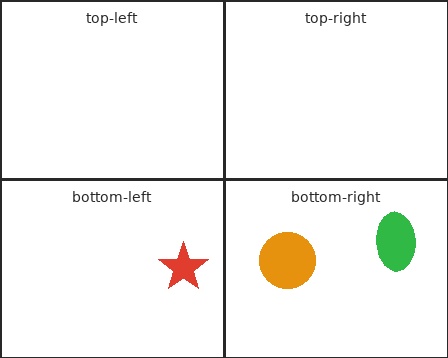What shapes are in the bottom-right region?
The orange circle, the green ellipse.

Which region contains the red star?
The bottom-left region.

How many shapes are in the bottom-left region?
1.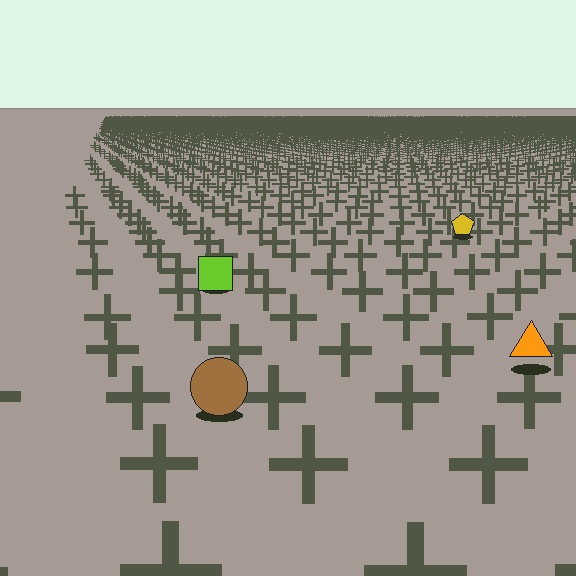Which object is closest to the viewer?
The brown circle is closest. The texture marks near it are larger and more spread out.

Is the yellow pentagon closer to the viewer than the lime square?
No. The lime square is closer — you can tell from the texture gradient: the ground texture is coarser near it.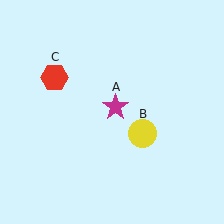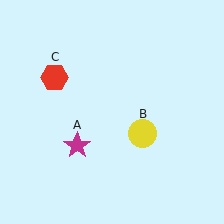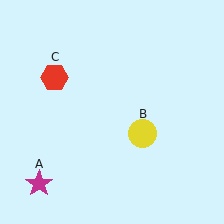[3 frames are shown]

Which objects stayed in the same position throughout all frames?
Yellow circle (object B) and red hexagon (object C) remained stationary.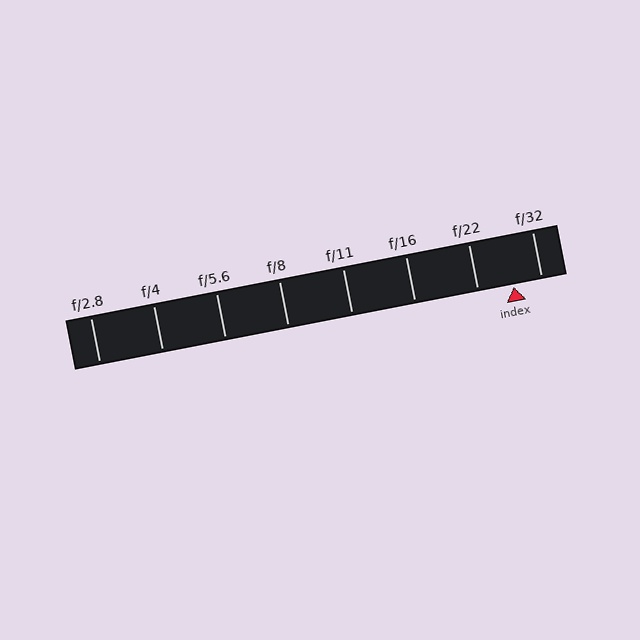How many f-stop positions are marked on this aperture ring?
There are 8 f-stop positions marked.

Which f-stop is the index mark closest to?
The index mark is closest to f/32.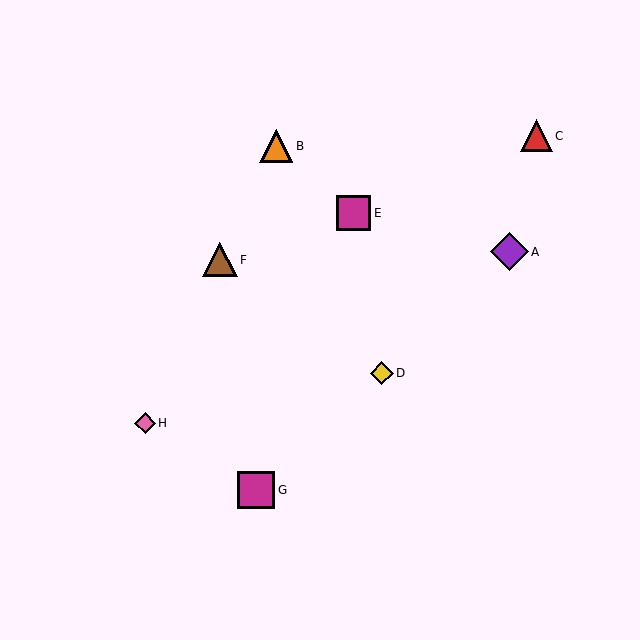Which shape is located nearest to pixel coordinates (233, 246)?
The brown triangle (labeled F) at (220, 260) is nearest to that location.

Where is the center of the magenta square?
The center of the magenta square is at (354, 213).